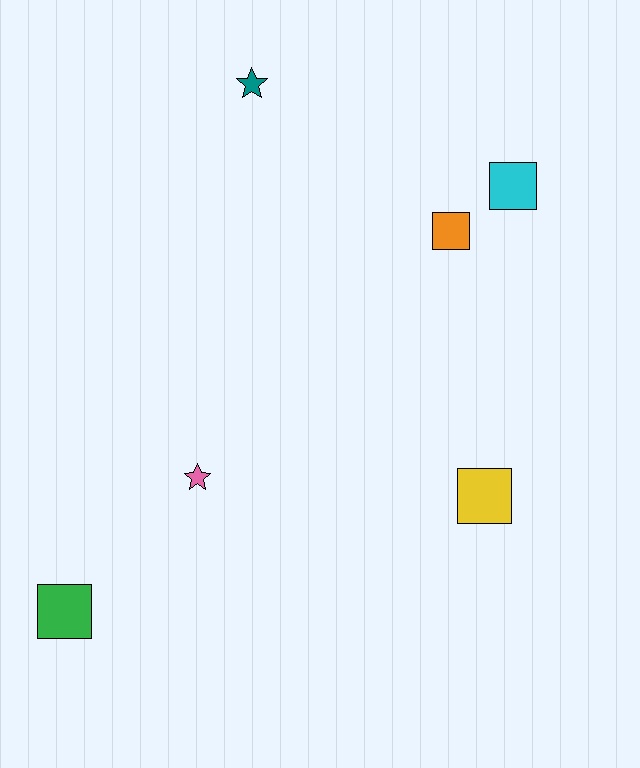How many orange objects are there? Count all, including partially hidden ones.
There is 1 orange object.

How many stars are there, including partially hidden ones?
There are 2 stars.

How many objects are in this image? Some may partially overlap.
There are 6 objects.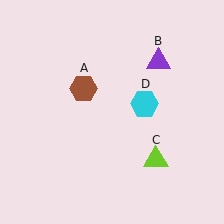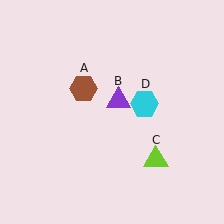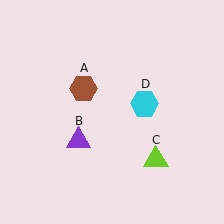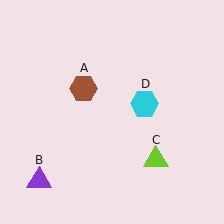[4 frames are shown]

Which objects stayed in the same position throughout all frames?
Brown hexagon (object A) and lime triangle (object C) and cyan hexagon (object D) remained stationary.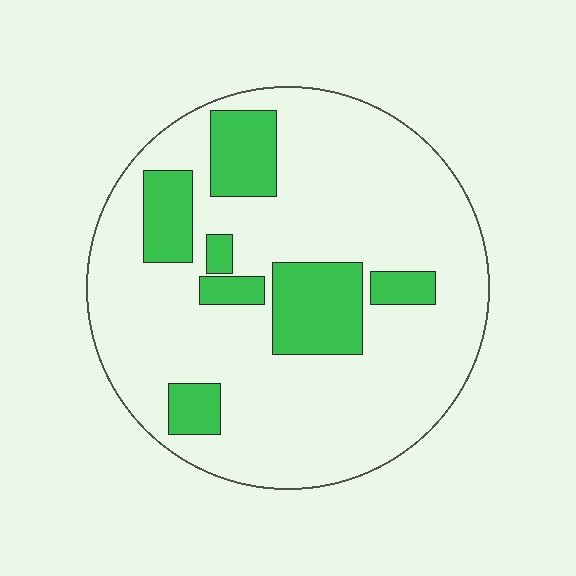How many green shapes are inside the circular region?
7.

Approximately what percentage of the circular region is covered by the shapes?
Approximately 20%.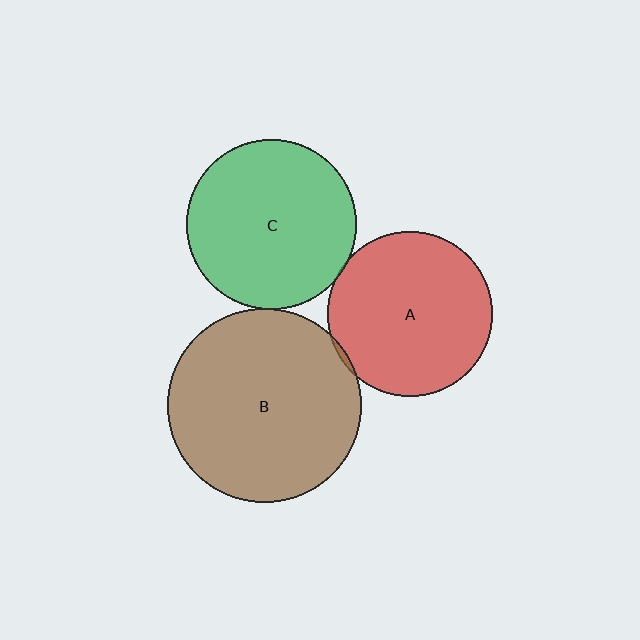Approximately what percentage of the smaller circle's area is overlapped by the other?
Approximately 5%.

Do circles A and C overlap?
Yes.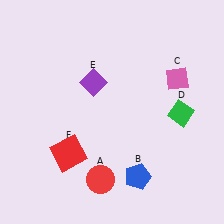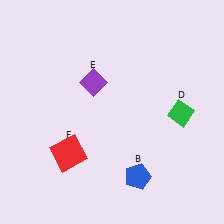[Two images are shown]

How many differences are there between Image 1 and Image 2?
There are 2 differences between the two images.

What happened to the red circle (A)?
The red circle (A) was removed in Image 2. It was in the bottom-left area of Image 1.